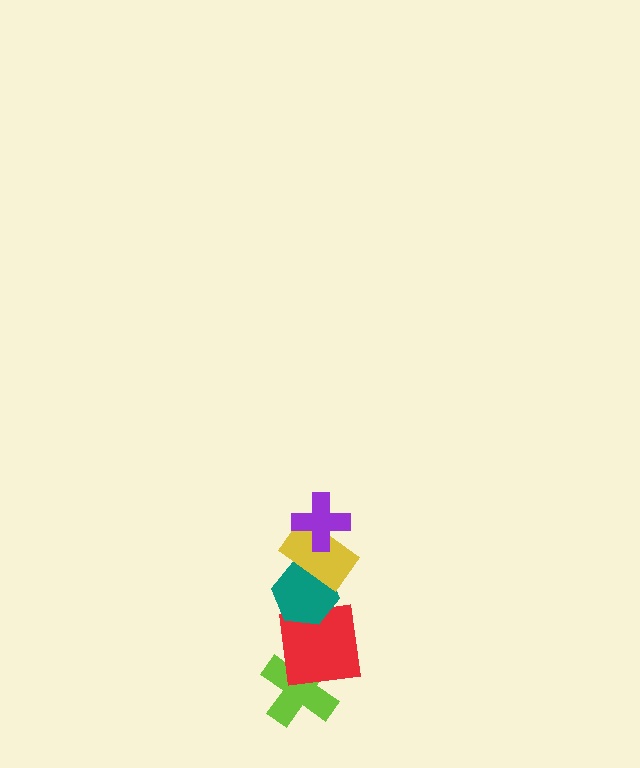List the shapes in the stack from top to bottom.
From top to bottom: the purple cross, the yellow rectangle, the teal hexagon, the red square, the lime cross.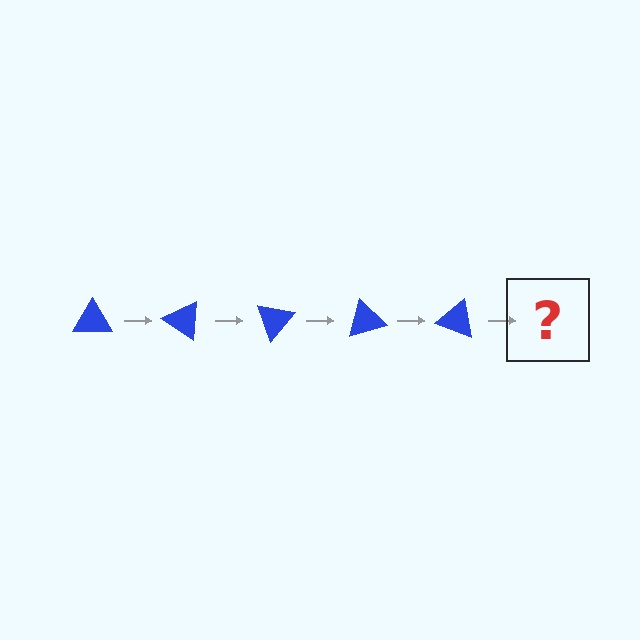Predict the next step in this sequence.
The next step is a blue triangle rotated 175 degrees.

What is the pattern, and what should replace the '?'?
The pattern is that the triangle rotates 35 degrees each step. The '?' should be a blue triangle rotated 175 degrees.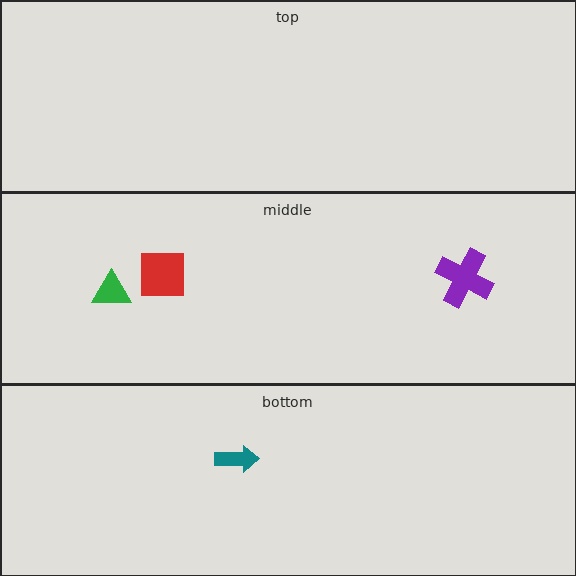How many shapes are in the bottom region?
1.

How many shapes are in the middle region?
3.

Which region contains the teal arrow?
The bottom region.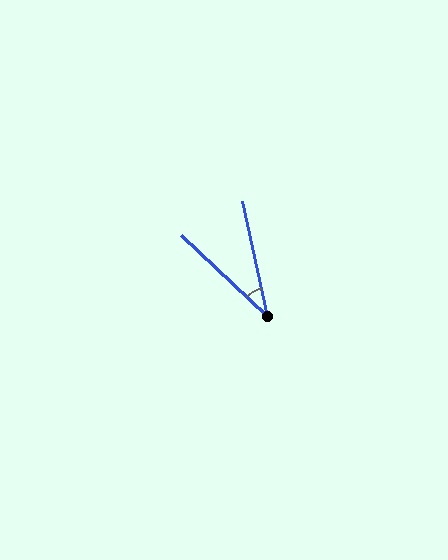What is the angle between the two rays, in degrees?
Approximately 34 degrees.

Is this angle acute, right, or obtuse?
It is acute.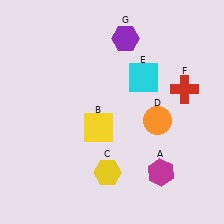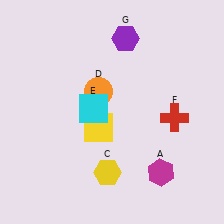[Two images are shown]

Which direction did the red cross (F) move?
The red cross (F) moved down.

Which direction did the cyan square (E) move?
The cyan square (E) moved left.